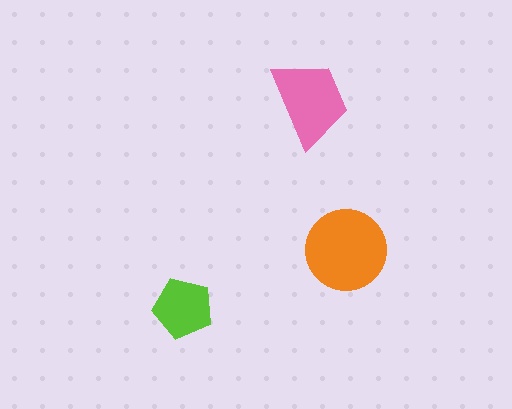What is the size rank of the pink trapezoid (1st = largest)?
2nd.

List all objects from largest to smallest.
The orange circle, the pink trapezoid, the lime pentagon.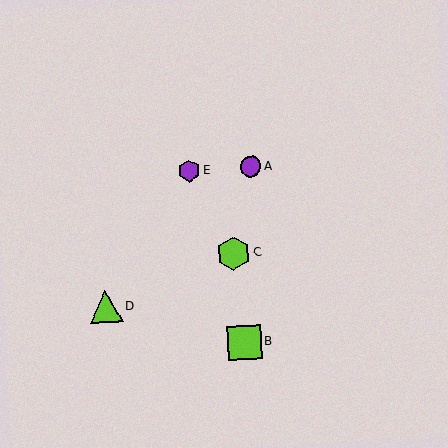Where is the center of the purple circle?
The center of the purple circle is at (251, 167).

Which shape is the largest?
The lime square (labeled B) is the largest.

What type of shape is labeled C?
Shape C is a lime hexagon.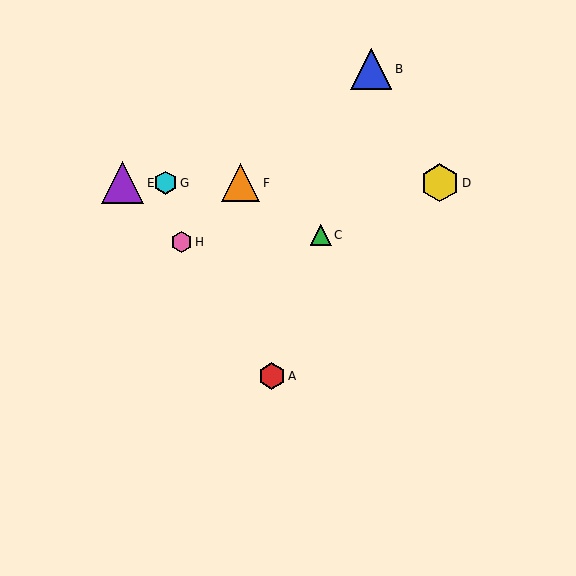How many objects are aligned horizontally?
4 objects (D, E, F, G) are aligned horizontally.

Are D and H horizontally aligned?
No, D is at y≈183 and H is at y≈242.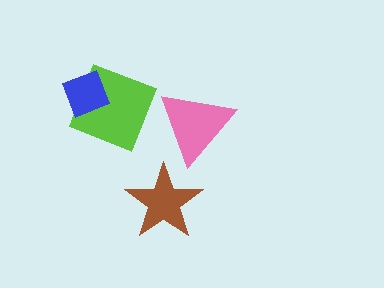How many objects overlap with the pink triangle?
0 objects overlap with the pink triangle.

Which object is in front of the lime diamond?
The blue diamond is in front of the lime diamond.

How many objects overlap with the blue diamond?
1 object overlaps with the blue diamond.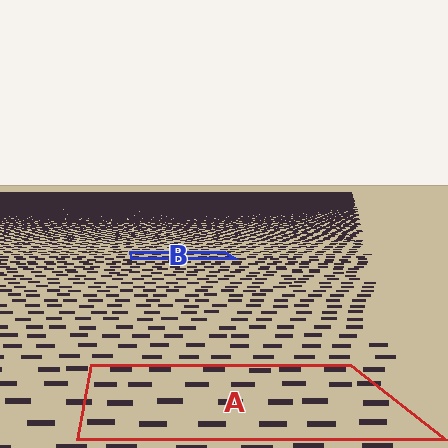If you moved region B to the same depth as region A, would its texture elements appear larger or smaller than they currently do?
They would appear larger. At a closer depth, the same texture elements are projected at a bigger on-screen size.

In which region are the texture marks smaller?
The texture marks are smaller in region B, because it is farther away.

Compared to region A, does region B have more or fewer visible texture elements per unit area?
Region B has more texture elements per unit area — they are packed more densely because it is farther away.